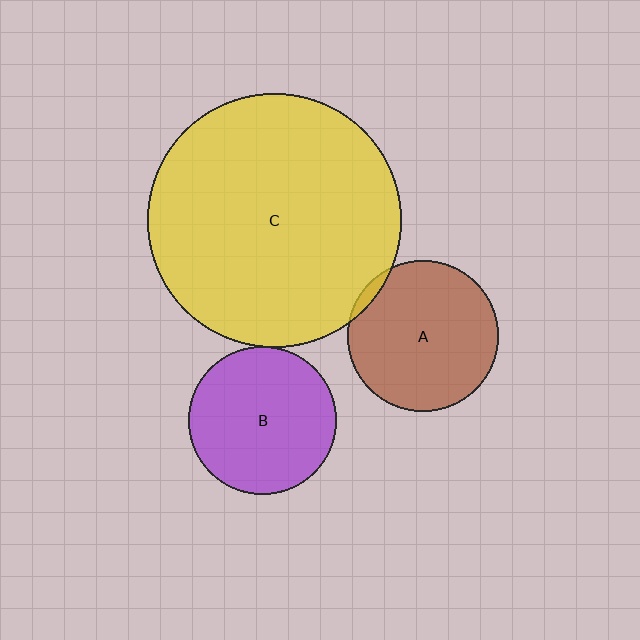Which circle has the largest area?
Circle C (yellow).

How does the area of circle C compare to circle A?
Approximately 2.8 times.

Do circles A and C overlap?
Yes.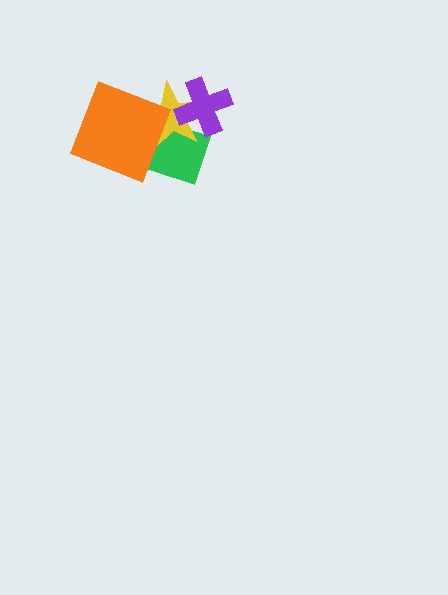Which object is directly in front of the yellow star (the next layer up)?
The purple cross is directly in front of the yellow star.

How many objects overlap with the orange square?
2 objects overlap with the orange square.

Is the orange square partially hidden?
No, no other shape covers it.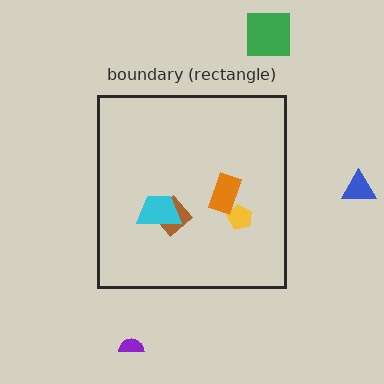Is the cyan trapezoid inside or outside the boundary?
Inside.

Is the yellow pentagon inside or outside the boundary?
Inside.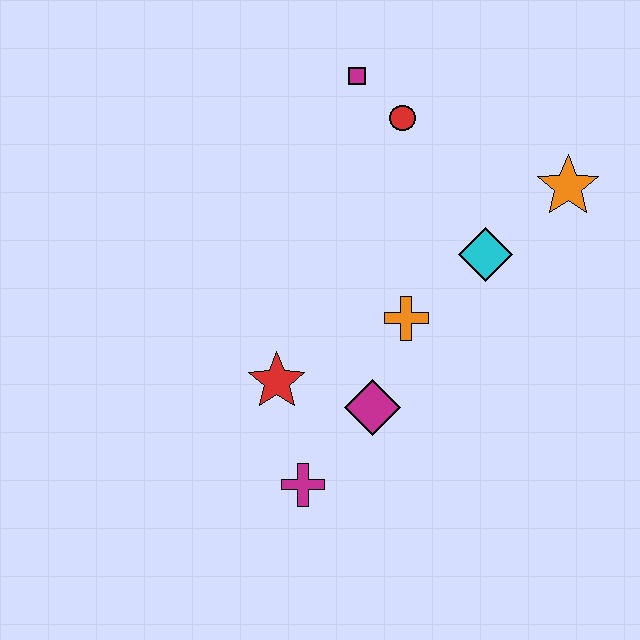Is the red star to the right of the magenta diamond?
No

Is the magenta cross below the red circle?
Yes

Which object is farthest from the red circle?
The magenta cross is farthest from the red circle.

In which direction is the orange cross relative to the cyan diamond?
The orange cross is to the left of the cyan diamond.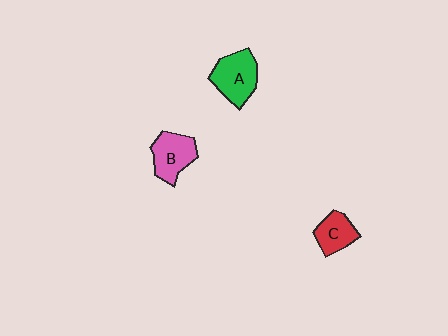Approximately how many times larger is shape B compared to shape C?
Approximately 1.3 times.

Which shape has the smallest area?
Shape C (red).